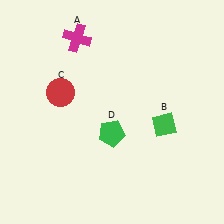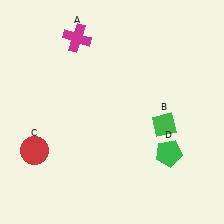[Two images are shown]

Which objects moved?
The objects that moved are: the red circle (C), the green pentagon (D).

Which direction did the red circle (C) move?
The red circle (C) moved down.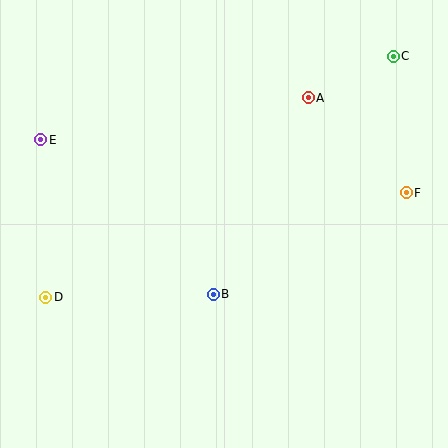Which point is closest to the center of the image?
Point B at (213, 294) is closest to the center.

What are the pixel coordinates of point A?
Point A is at (308, 98).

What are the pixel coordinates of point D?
Point D is at (46, 297).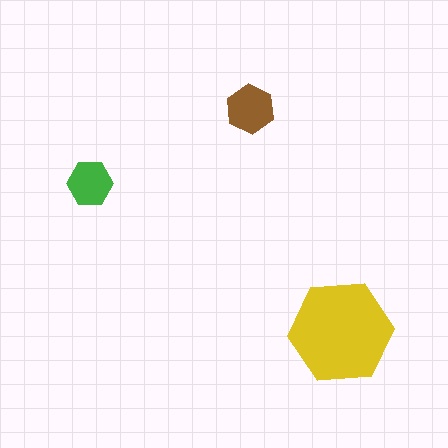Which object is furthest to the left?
The green hexagon is leftmost.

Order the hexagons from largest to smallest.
the yellow one, the brown one, the green one.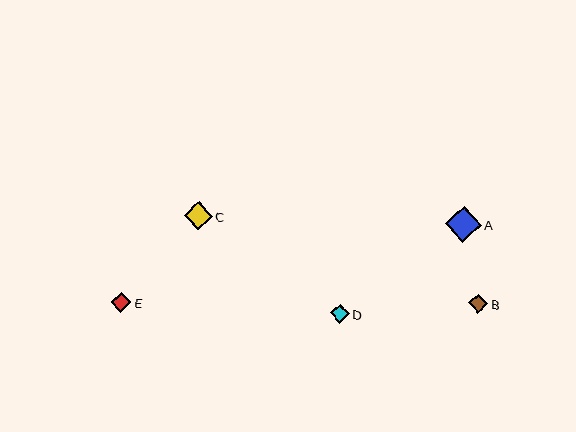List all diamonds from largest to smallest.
From largest to smallest: A, C, E, B, D.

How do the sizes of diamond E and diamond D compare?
Diamond E and diamond D are approximately the same size.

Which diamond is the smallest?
Diamond D is the smallest with a size of approximately 19 pixels.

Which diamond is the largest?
Diamond A is the largest with a size of approximately 36 pixels.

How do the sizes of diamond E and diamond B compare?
Diamond E and diamond B are approximately the same size.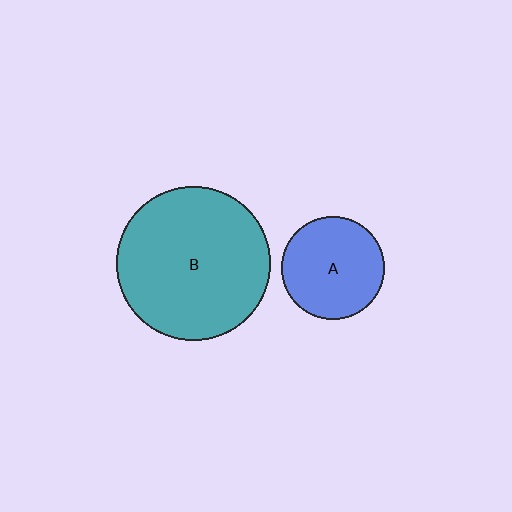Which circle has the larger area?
Circle B (teal).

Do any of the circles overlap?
No, none of the circles overlap.